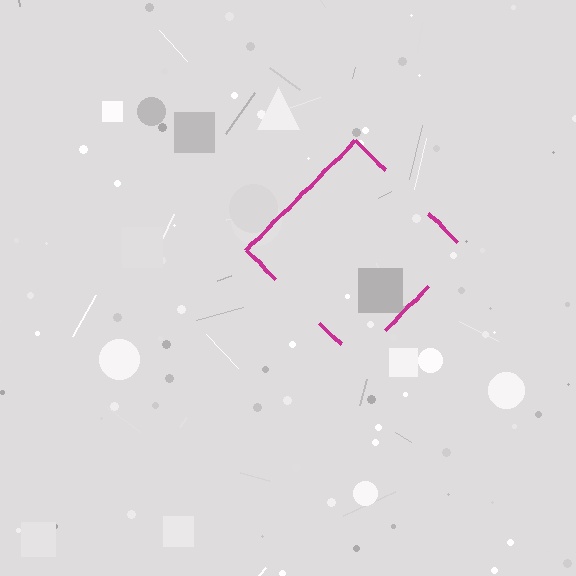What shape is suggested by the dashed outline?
The dashed outline suggests a diamond.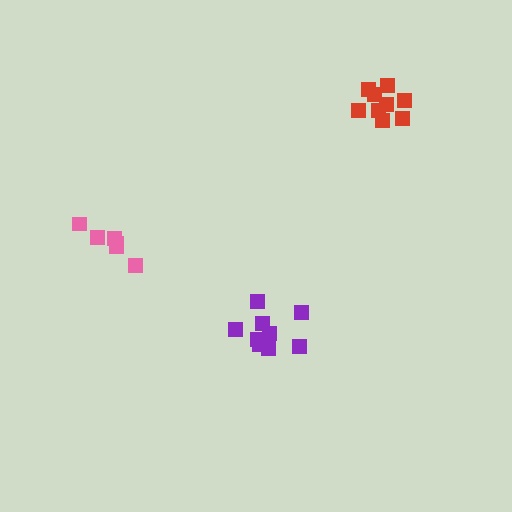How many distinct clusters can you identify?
There are 3 distinct clusters.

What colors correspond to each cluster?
The clusters are colored: purple, red, pink.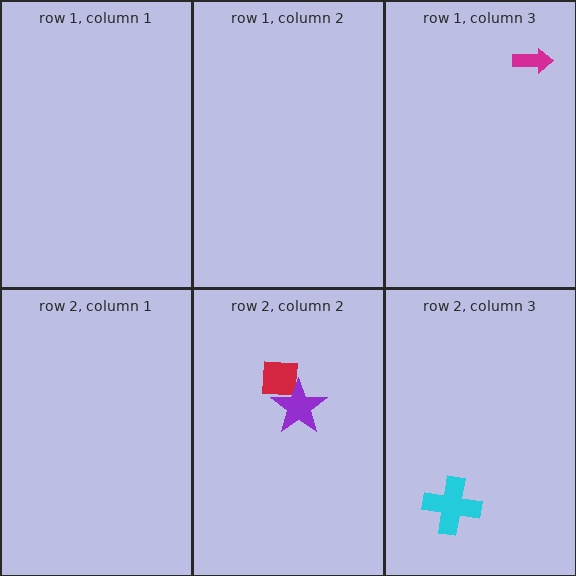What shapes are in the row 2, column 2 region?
The red square, the purple star.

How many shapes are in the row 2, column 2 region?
2.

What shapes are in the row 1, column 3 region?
The magenta arrow.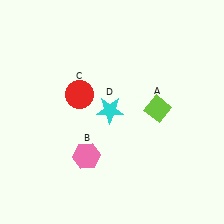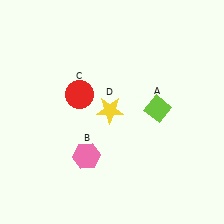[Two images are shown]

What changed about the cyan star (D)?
In Image 1, D is cyan. In Image 2, it changed to yellow.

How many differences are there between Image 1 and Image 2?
There is 1 difference between the two images.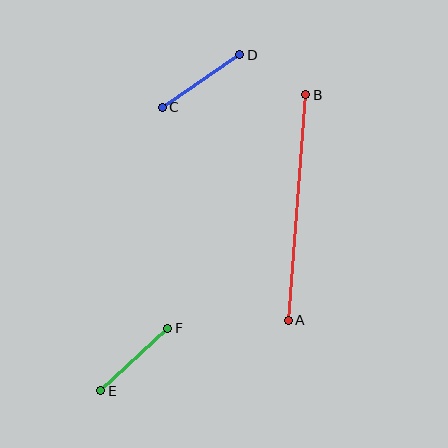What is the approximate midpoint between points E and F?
The midpoint is at approximately (134, 359) pixels.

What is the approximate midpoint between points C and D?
The midpoint is at approximately (201, 81) pixels.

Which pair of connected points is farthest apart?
Points A and B are farthest apart.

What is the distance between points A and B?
The distance is approximately 226 pixels.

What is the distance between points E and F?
The distance is approximately 92 pixels.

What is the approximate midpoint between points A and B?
The midpoint is at approximately (297, 207) pixels.